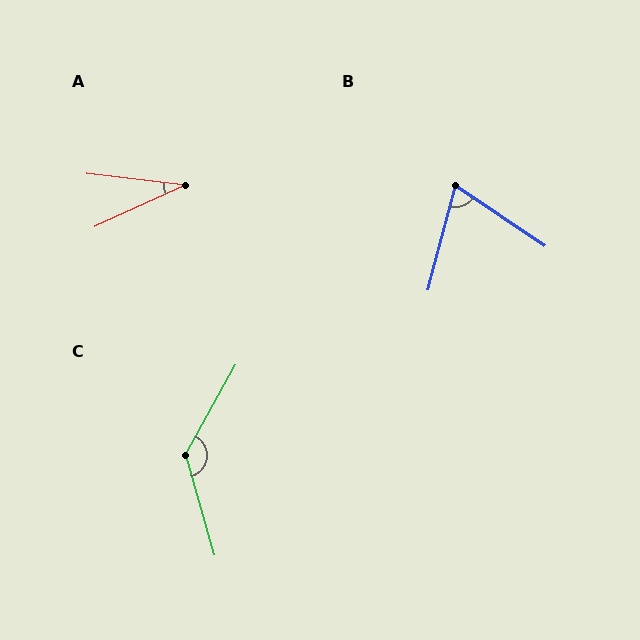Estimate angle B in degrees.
Approximately 70 degrees.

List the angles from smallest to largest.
A (31°), B (70°), C (135°).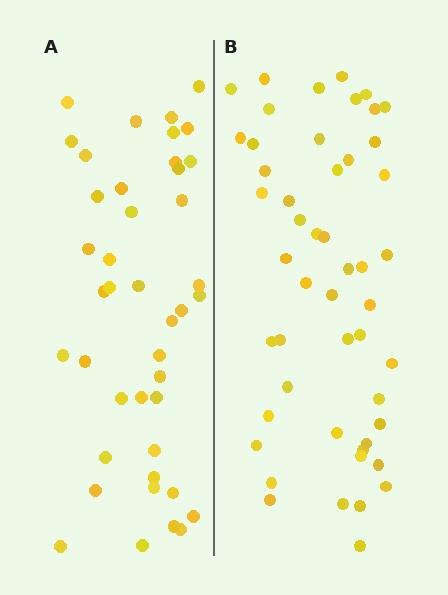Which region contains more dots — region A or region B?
Region B (the right region) has more dots.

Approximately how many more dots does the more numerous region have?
Region B has roughly 8 or so more dots than region A.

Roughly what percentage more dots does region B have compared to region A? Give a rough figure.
About 20% more.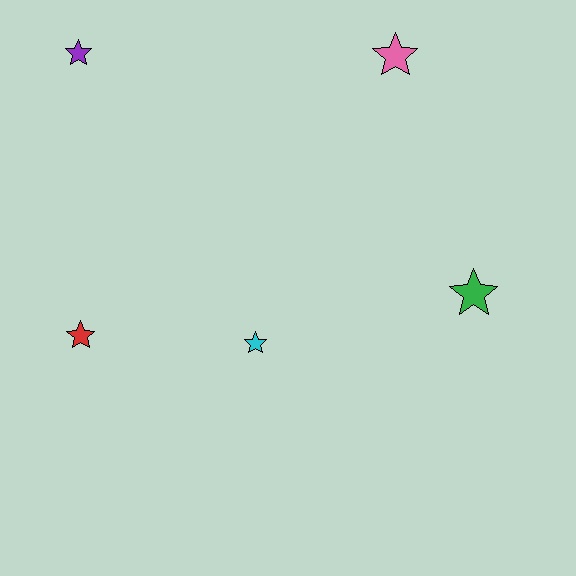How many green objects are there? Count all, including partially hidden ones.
There is 1 green object.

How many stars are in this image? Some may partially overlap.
There are 5 stars.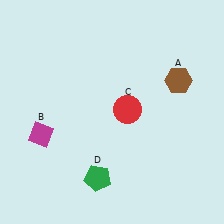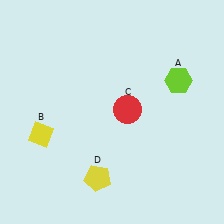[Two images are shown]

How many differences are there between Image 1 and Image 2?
There are 3 differences between the two images.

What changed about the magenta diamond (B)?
In Image 1, B is magenta. In Image 2, it changed to yellow.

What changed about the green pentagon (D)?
In Image 1, D is green. In Image 2, it changed to yellow.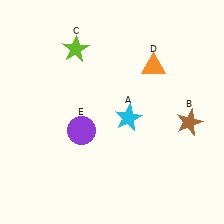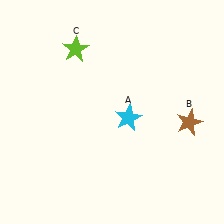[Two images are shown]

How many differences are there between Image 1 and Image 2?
There are 2 differences between the two images.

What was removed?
The purple circle (E), the orange triangle (D) were removed in Image 2.